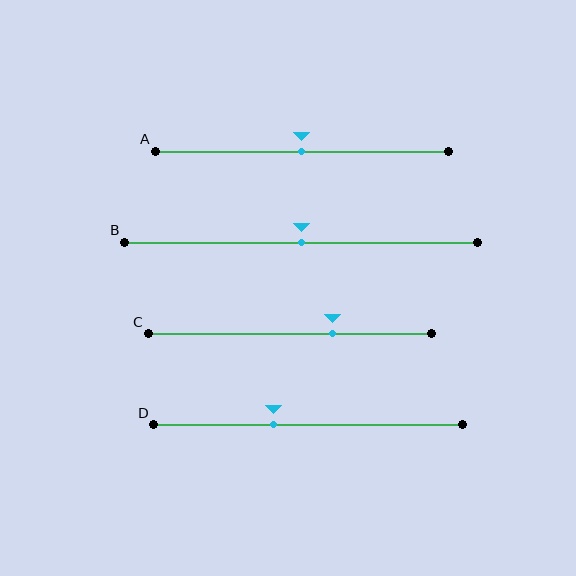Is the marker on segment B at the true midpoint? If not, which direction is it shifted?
Yes, the marker on segment B is at the true midpoint.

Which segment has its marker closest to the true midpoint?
Segment A has its marker closest to the true midpoint.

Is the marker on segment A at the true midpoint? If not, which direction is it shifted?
Yes, the marker on segment A is at the true midpoint.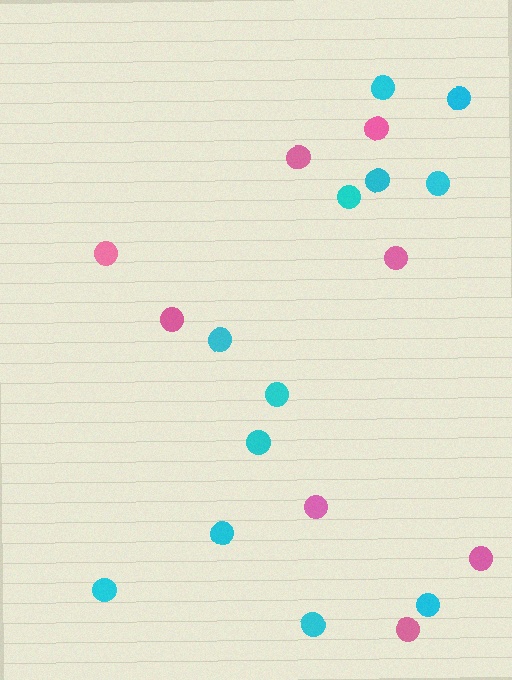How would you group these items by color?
There are 2 groups: one group of pink circles (8) and one group of cyan circles (12).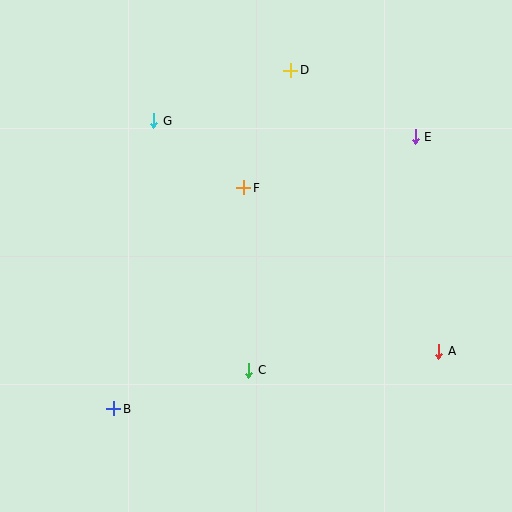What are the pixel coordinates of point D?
Point D is at (291, 70).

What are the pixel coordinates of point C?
Point C is at (249, 370).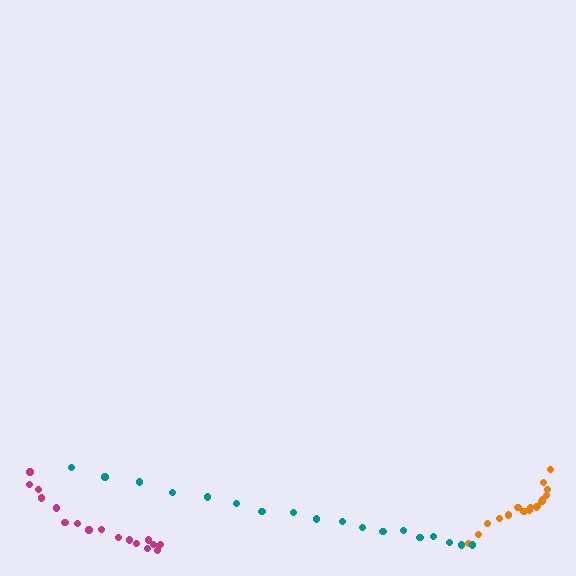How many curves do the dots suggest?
There are 3 distinct paths.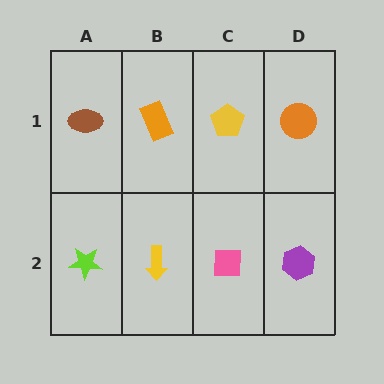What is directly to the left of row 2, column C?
A yellow arrow.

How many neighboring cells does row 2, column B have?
3.